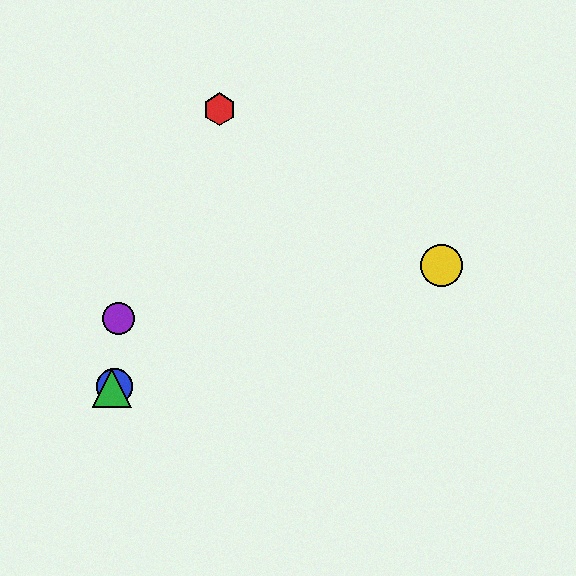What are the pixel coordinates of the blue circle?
The blue circle is at (115, 387).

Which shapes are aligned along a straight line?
The blue circle, the green triangle, the yellow circle are aligned along a straight line.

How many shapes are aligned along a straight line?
3 shapes (the blue circle, the green triangle, the yellow circle) are aligned along a straight line.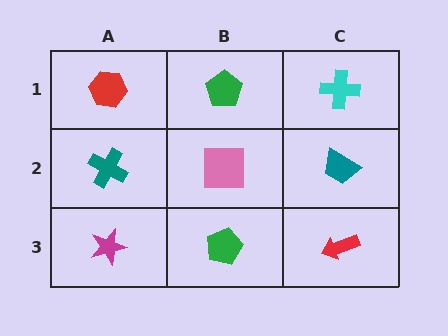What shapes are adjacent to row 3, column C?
A teal trapezoid (row 2, column C), a green pentagon (row 3, column B).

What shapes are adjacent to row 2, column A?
A red hexagon (row 1, column A), a magenta star (row 3, column A), a pink square (row 2, column B).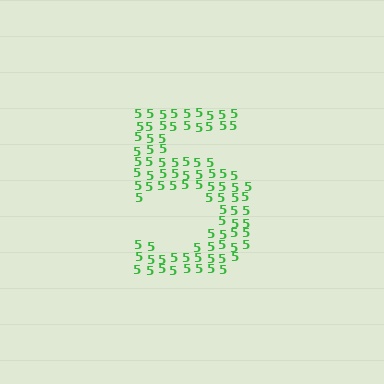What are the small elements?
The small elements are digit 5's.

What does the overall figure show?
The overall figure shows the digit 5.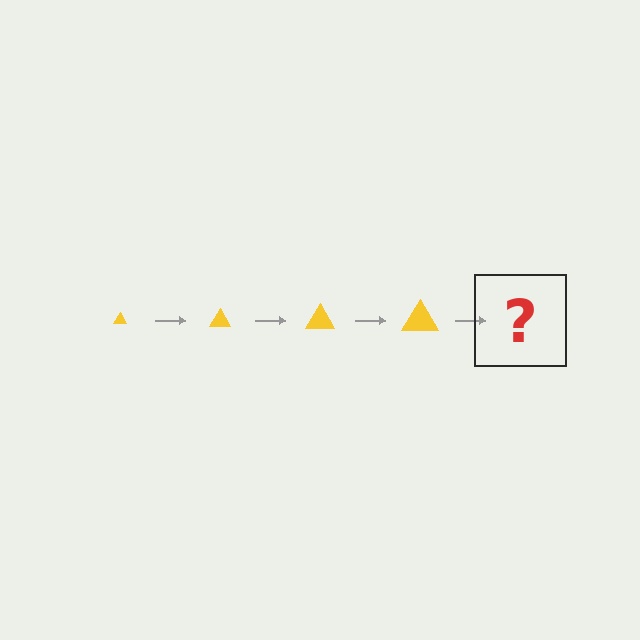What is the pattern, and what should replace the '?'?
The pattern is that the triangle gets progressively larger each step. The '?' should be a yellow triangle, larger than the previous one.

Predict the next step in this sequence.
The next step is a yellow triangle, larger than the previous one.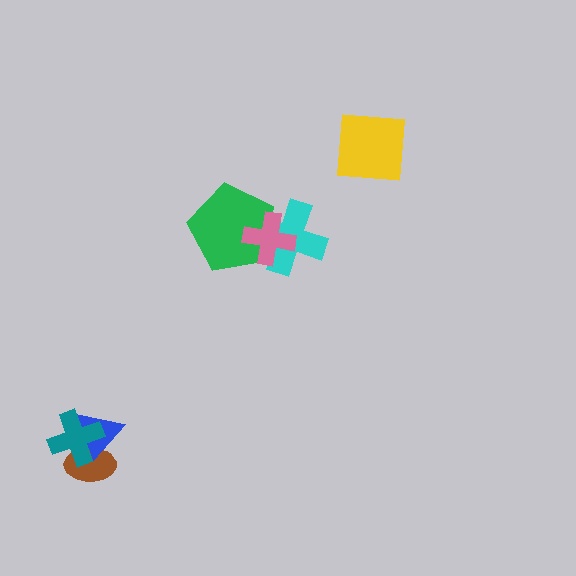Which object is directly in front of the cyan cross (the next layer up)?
The green pentagon is directly in front of the cyan cross.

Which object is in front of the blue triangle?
The teal cross is in front of the blue triangle.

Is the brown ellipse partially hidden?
Yes, it is partially covered by another shape.